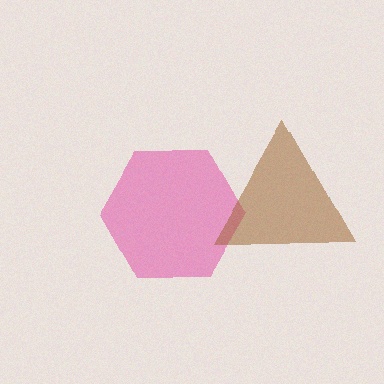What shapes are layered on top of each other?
The layered shapes are: a pink hexagon, a brown triangle.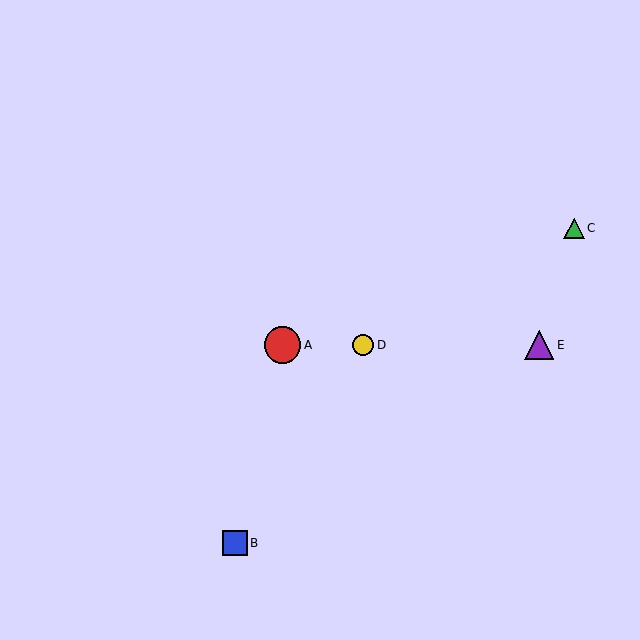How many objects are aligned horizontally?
3 objects (A, D, E) are aligned horizontally.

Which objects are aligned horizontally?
Objects A, D, E are aligned horizontally.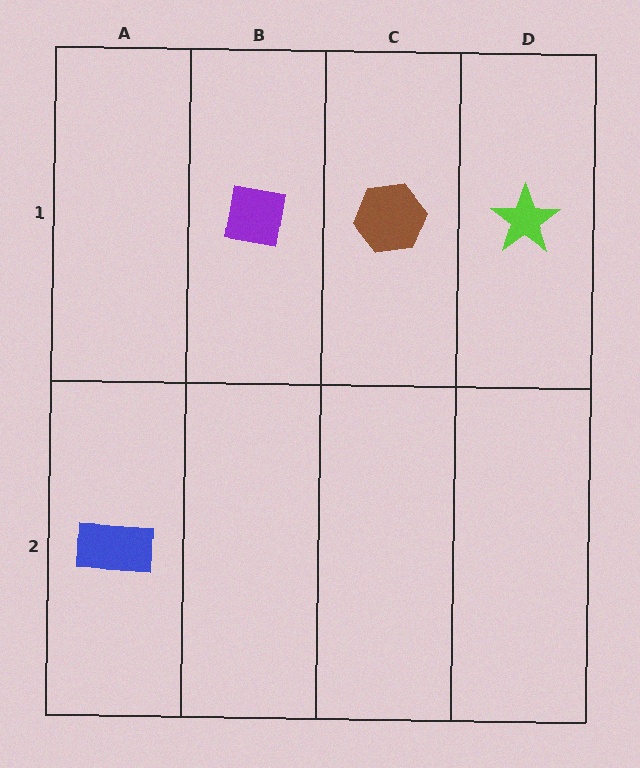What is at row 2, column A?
A blue rectangle.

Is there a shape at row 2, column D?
No, that cell is empty.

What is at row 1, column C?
A brown hexagon.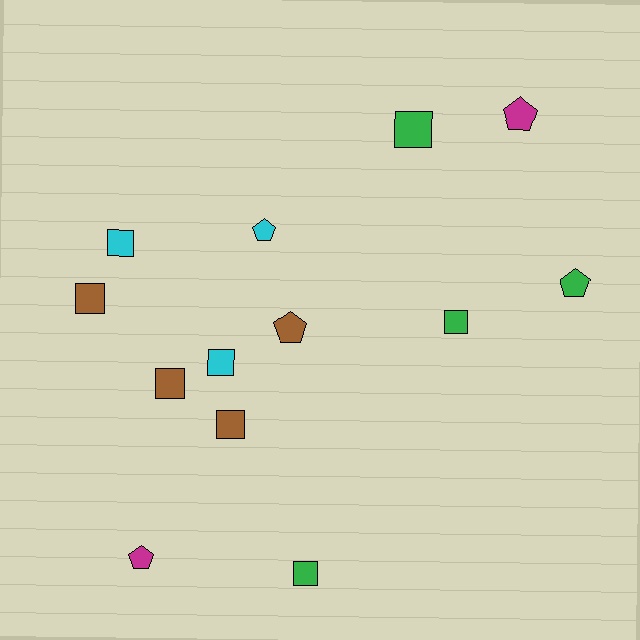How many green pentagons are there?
There is 1 green pentagon.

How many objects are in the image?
There are 13 objects.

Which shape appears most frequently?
Square, with 8 objects.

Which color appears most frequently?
Brown, with 4 objects.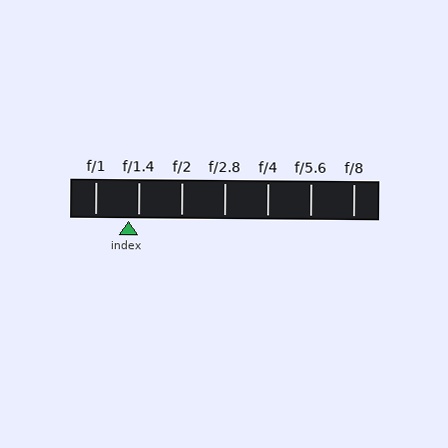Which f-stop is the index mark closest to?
The index mark is closest to f/1.4.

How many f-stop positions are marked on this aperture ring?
There are 7 f-stop positions marked.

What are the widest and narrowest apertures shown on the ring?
The widest aperture shown is f/1 and the narrowest is f/8.